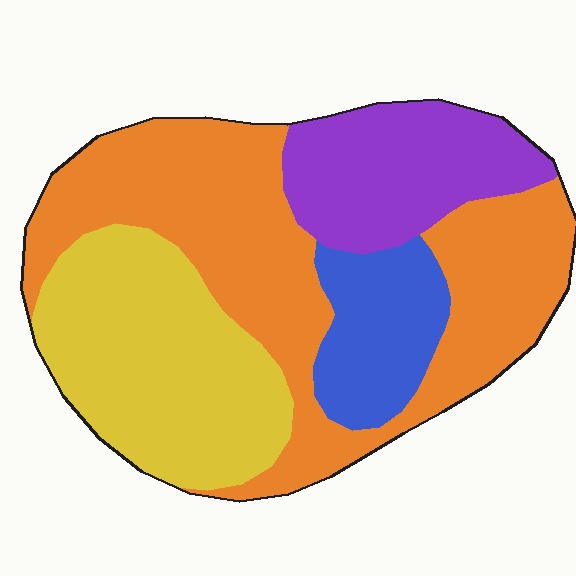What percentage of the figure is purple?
Purple takes up about one sixth (1/6) of the figure.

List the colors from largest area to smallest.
From largest to smallest: orange, yellow, purple, blue.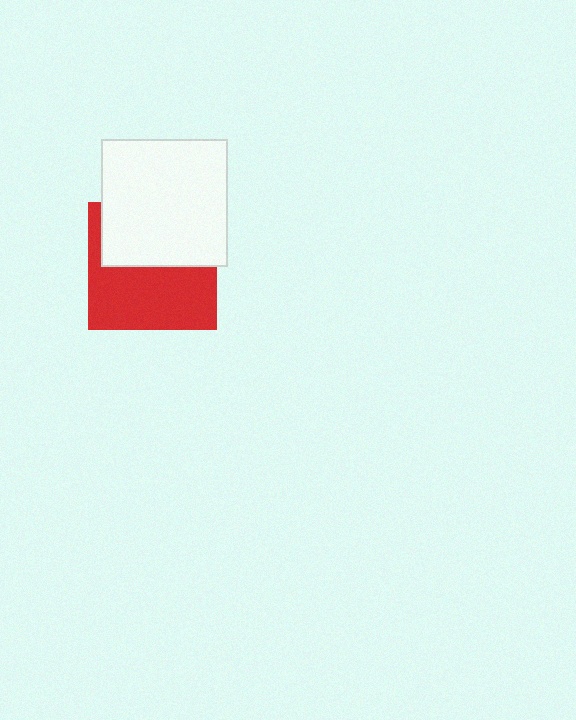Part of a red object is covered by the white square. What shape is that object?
It is a square.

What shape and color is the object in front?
The object in front is a white square.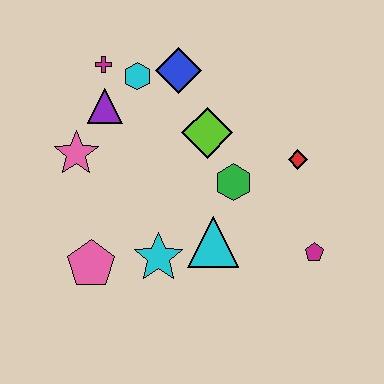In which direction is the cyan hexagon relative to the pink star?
The cyan hexagon is above the pink star.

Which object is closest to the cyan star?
The cyan triangle is closest to the cyan star.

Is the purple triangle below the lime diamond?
No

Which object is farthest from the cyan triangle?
The magenta cross is farthest from the cyan triangle.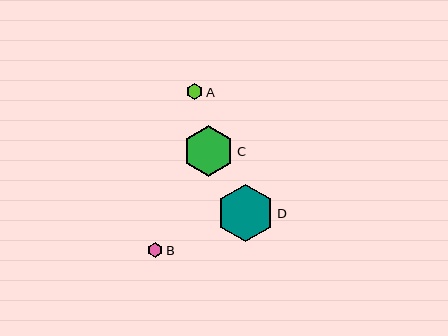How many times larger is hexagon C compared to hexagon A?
Hexagon C is approximately 3.0 times the size of hexagon A.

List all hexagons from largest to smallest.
From largest to smallest: D, C, A, B.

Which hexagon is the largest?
Hexagon D is the largest with a size of approximately 57 pixels.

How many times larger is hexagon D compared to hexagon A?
Hexagon D is approximately 3.5 times the size of hexagon A.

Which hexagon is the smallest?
Hexagon B is the smallest with a size of approximately 15 pixels.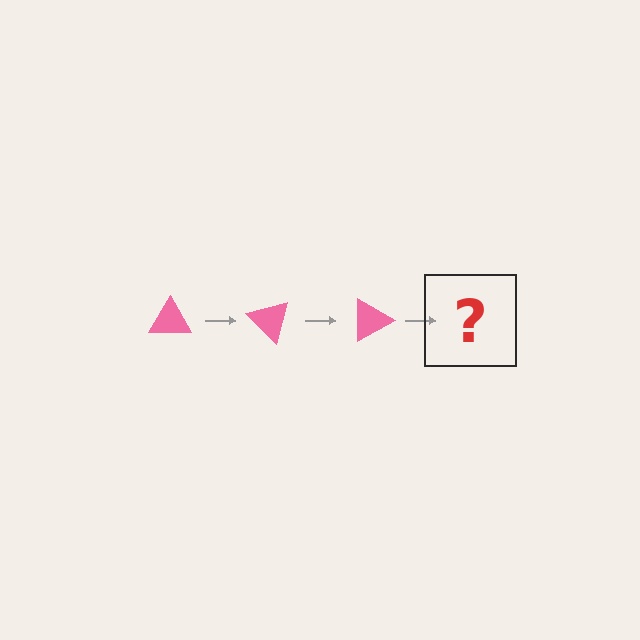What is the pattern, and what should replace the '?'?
The pattern is that the triangle rotates 45 degrees each step. The '?' should be a pink triangle rotated 135 degrees.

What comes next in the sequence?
The next element should be a pink triangle rotated 135 degrees.